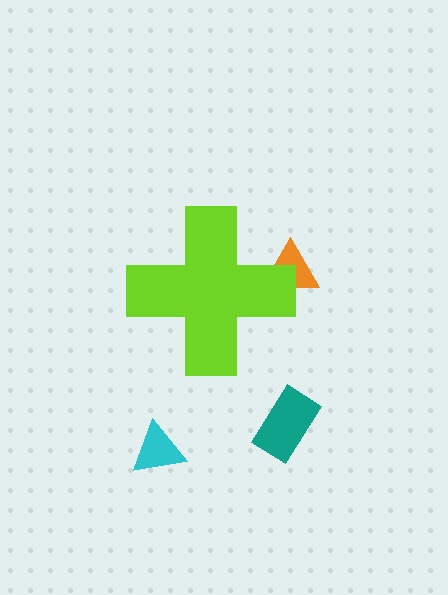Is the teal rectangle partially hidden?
No, the teal rectangle is fully visible.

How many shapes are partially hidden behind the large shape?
1 shape is partially hidden.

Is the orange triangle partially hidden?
Yes, the orange triangle is partially hidden behind the lime cross.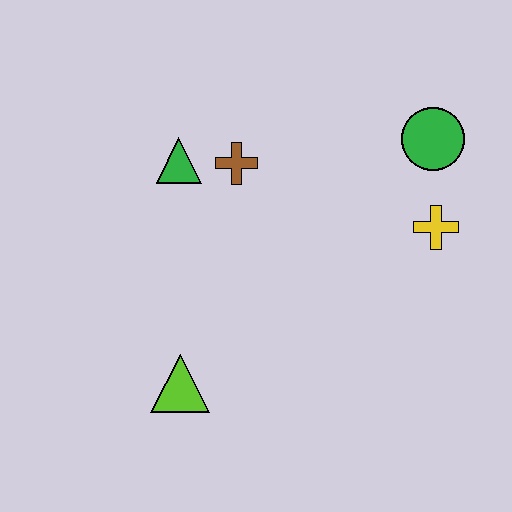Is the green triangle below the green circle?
Yes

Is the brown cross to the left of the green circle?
Yes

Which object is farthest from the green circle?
The lime triangle is farthest from the green circle.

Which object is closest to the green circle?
The yellow cross is closest to the green circle.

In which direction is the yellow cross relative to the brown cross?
The yellow cross is to the right of the brown cross.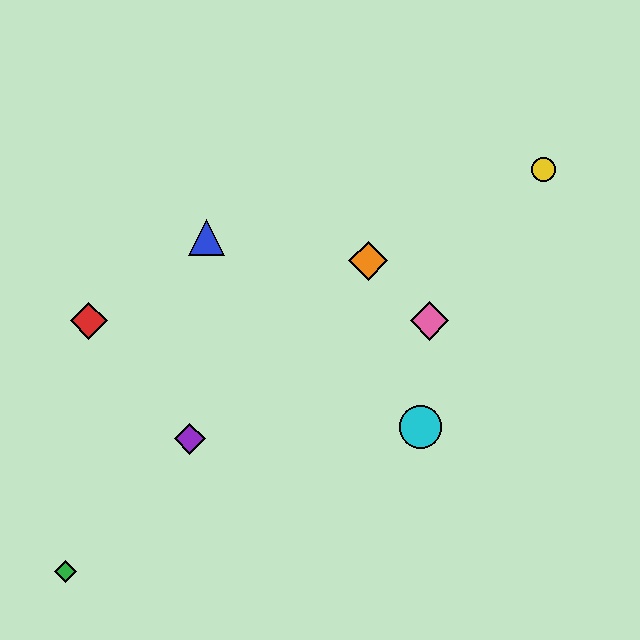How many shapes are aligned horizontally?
2 shapes (the red diamond, the pink diamond) are aligned horizontally.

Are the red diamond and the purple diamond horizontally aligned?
No, the red diamond is at y≈321 and the purple diamond is at y≈439.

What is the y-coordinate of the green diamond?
The green diamond is at y≈571.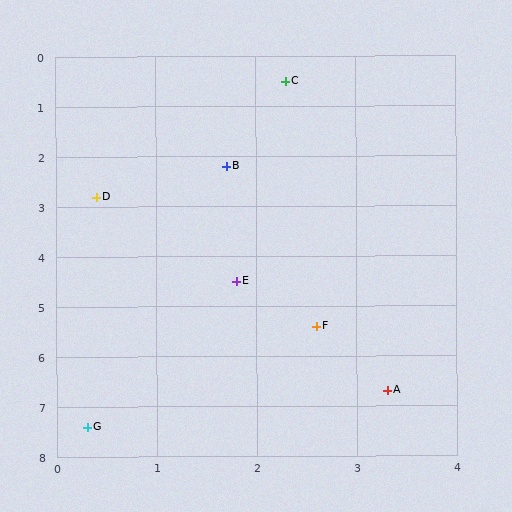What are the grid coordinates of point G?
Point G is at approximately (0.3, 7.4).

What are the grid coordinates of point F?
Point F is at approximately (2.6, 5.4).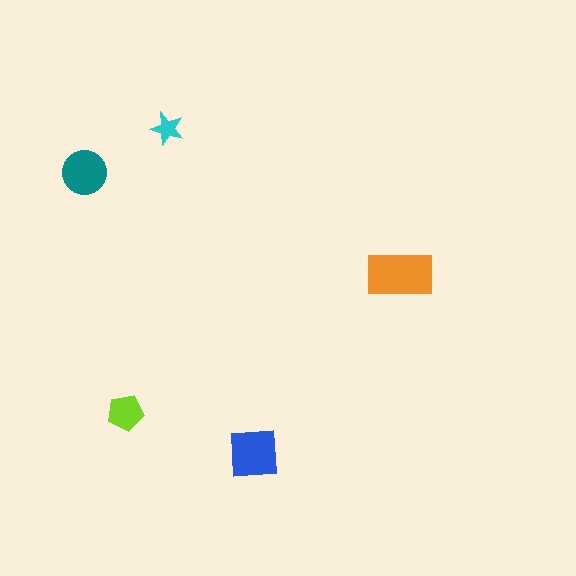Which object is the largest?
The orange rectangle.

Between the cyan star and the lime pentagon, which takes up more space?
The lime pentagon.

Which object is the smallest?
The cyan star.